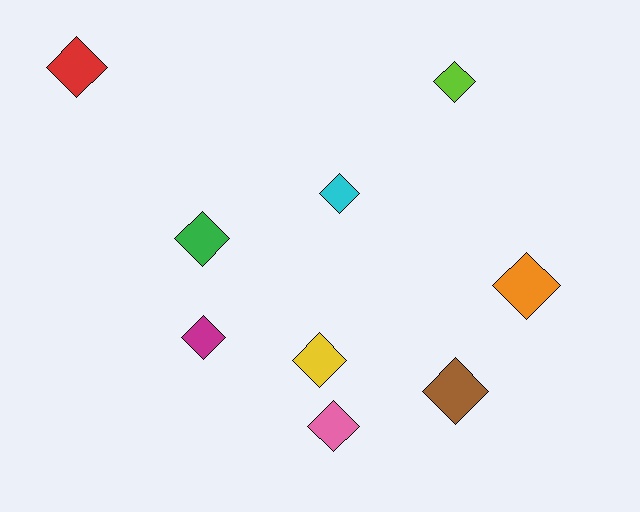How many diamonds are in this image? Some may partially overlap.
There are 9 diamonds.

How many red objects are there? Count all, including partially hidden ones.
There is 1 red object.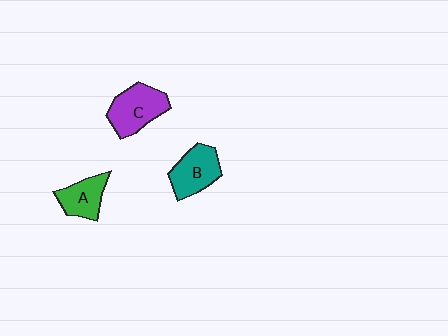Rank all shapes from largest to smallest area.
From largest to smallest: C (purple), B (teal), A (green).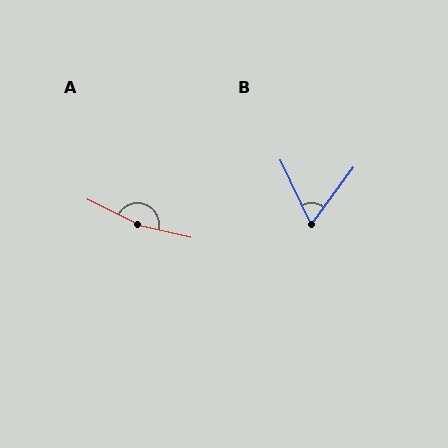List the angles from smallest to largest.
B (62°), A (167°).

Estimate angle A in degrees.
Approximately 167 degrees.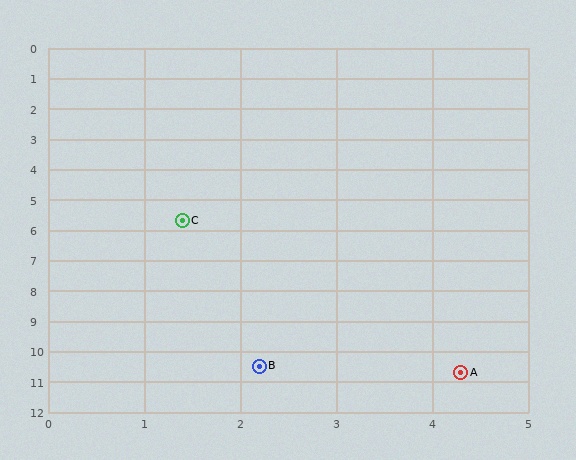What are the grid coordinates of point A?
Point A is at approximately (4.3, 10.7).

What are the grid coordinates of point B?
Point B is at approximately (2.2, 10.5).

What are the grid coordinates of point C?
Point C is at approximately (1.4, 5.7).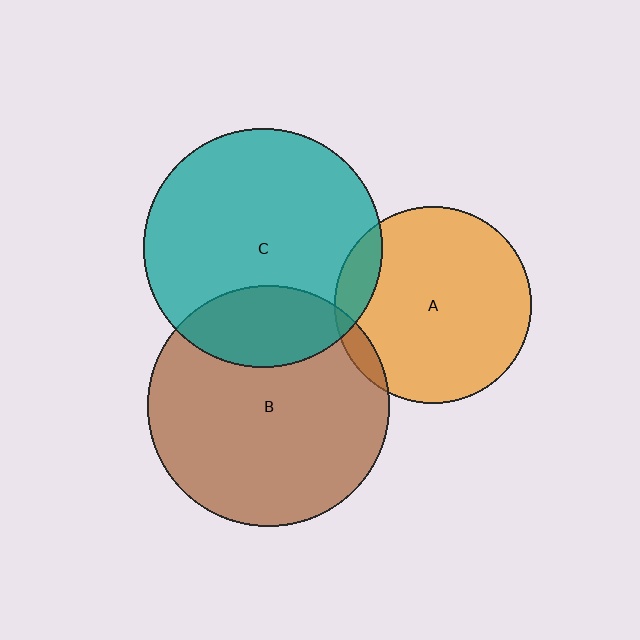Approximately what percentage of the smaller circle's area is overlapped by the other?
Approximately 10%.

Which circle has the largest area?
Circle B (brown).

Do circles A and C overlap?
Yes.